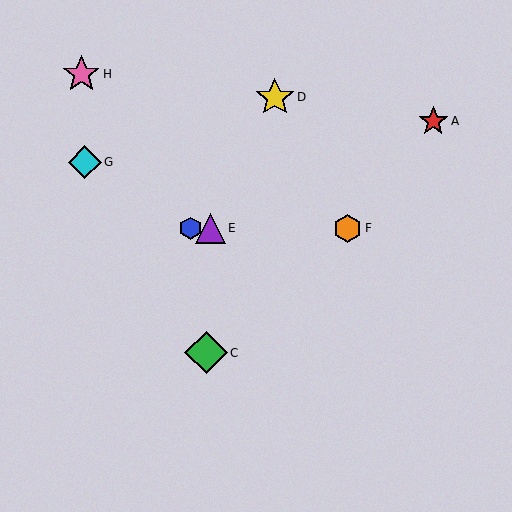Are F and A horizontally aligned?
No, F is at y≈228 and A is at y≈121.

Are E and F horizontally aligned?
Yes, both are at y≈228.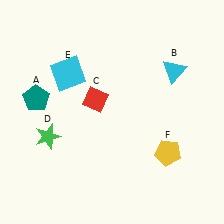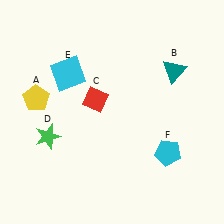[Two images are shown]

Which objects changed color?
A changed from teal to yellow. B changed from cyan to teal. F changed from yellow to cyan.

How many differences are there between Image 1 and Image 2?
There are 3 differences between the two images.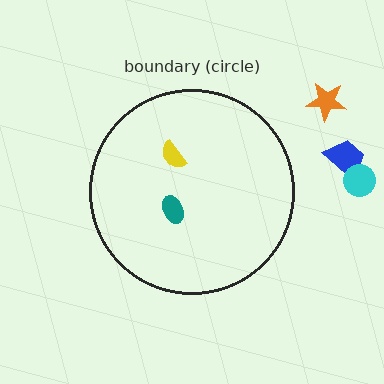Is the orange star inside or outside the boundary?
Outside.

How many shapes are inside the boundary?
2 inside, 3 outside.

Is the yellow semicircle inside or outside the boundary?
Inside.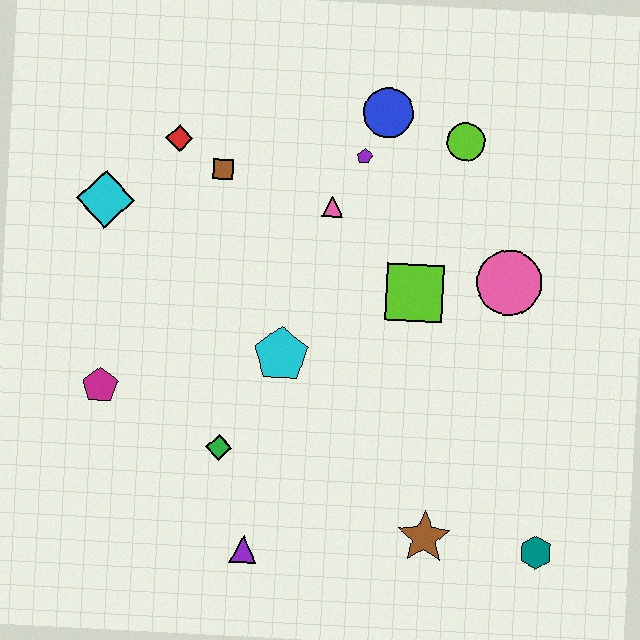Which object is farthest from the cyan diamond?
The teal hexagon is farthest from the cyan diamond.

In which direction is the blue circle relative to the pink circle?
The blue circle is above the pink circle.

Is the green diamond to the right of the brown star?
No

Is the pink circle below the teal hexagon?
No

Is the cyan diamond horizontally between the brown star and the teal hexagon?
No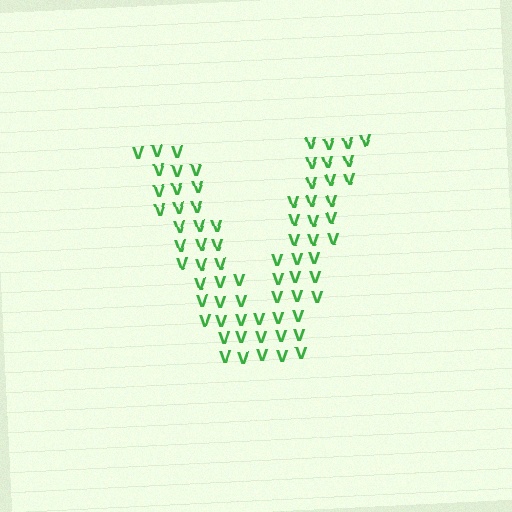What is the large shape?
The large shape is the letter V.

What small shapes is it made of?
It is made of small letter V's.